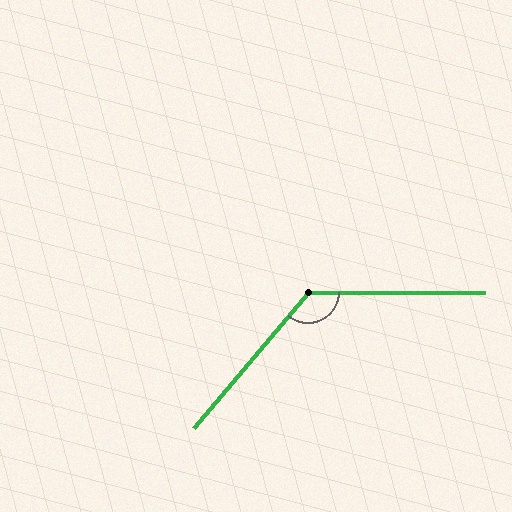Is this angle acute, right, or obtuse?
It is obtuse.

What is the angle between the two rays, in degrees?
Approximately 130 degrees.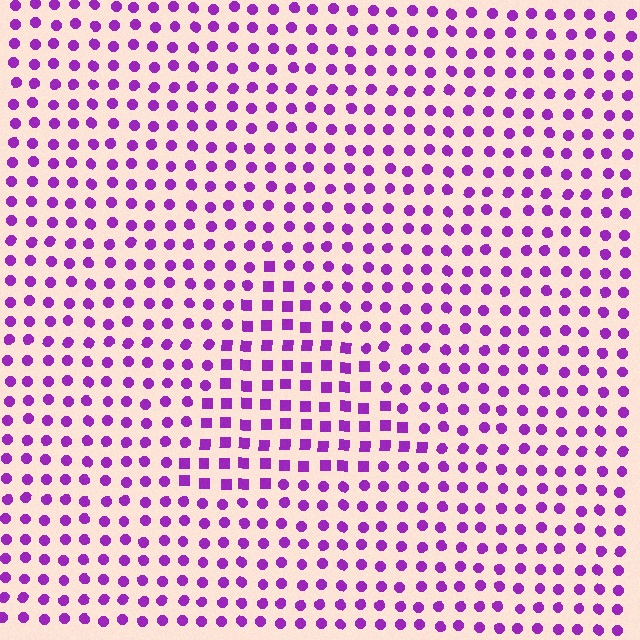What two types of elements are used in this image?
The image uses squares inside the triangle region and circles outside it.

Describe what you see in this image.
The image is filled with small purple elements arranged in a uniform grid. A triangle-shaped region contains squares, while the surrounding area contains circles. The boundary is defined purely by the change in element shape.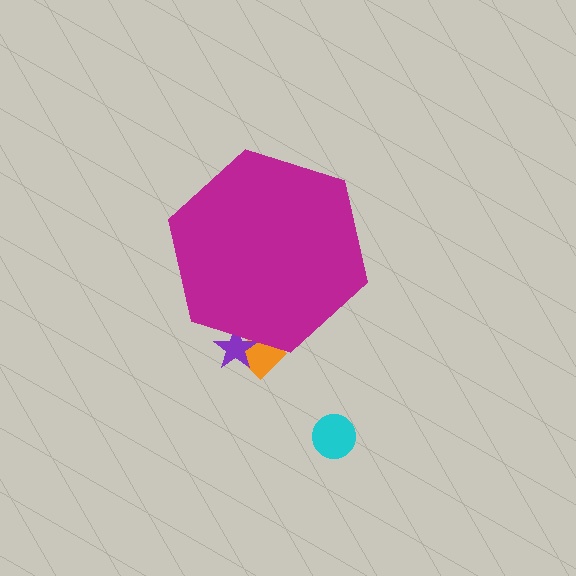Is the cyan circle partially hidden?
No, the cyan circle is fully visible.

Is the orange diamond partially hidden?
Yes, the orange diamond is partially hidden behind the magenta hexagon.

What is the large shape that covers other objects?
A magenta hexagon.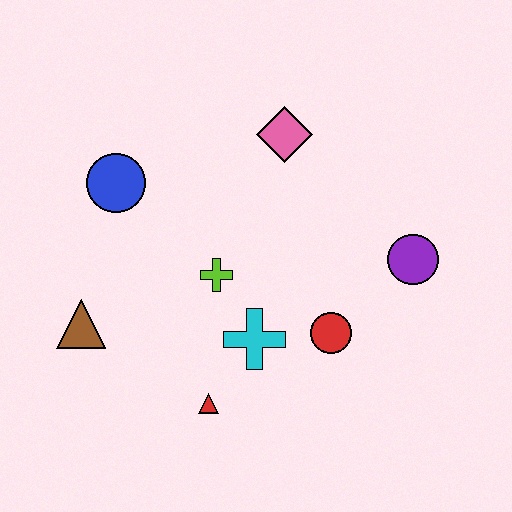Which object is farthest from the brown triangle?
The purple circle is farthest from the brown triangle.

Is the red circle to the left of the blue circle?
No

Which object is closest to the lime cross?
The cyan cross is closest to the lime cross.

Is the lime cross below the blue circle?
Yes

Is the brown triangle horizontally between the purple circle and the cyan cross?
No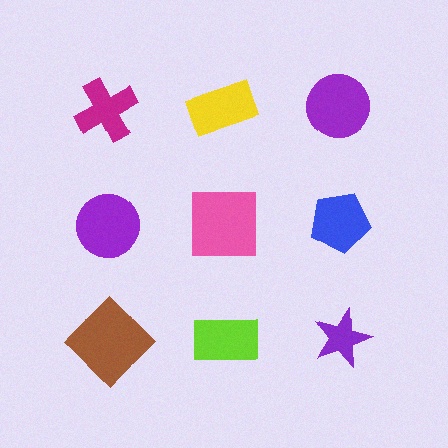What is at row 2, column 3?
A blue pentagon.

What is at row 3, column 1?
A brown diamond.